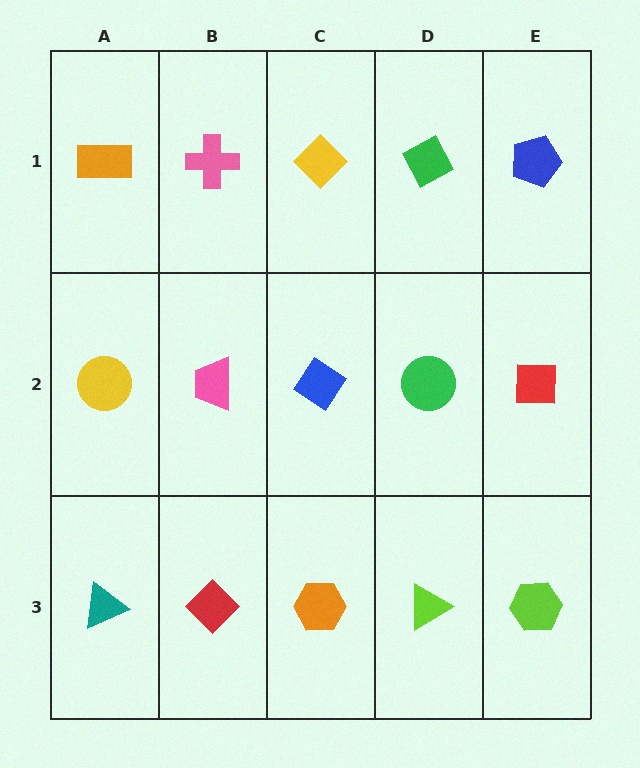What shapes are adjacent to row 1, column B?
A pink trapezoid (row 2, column B), an orange rectangle (row 1, column A), a yellow diamond (row 1, column C).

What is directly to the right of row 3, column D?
A lime hexagon.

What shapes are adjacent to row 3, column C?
A blue diamond (row 2, column C), a red diamond (row 3, column B), a lime triangle (row 3, column D).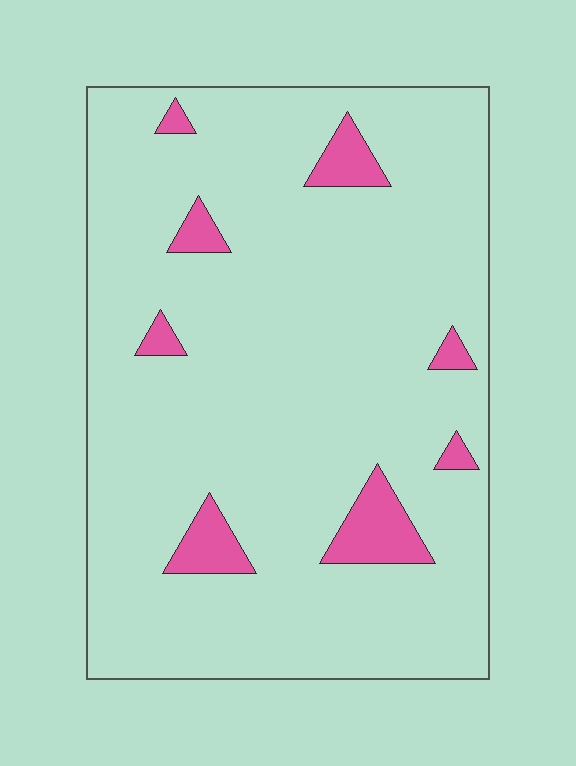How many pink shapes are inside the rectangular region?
8.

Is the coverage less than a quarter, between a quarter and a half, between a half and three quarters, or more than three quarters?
Less than a quarter.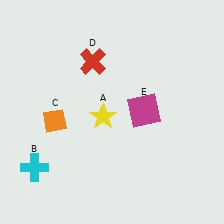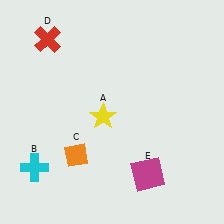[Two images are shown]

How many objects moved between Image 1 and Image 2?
3 objects moved between the two images.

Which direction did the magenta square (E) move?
The magenta square (E) moved down.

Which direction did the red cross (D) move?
The red cross (D) moved left.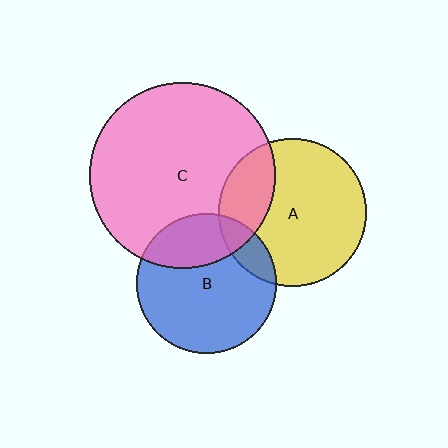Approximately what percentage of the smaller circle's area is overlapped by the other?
Approximately 25%.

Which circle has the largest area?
Circle C (pink).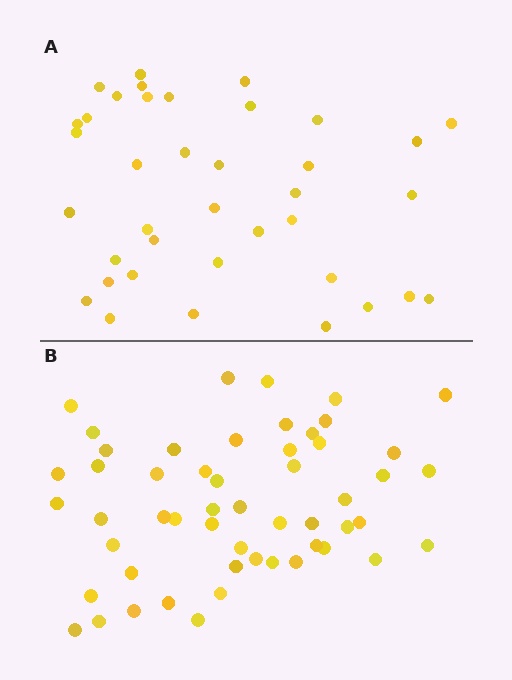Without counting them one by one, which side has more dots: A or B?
Region B (the bottom region) has more dots.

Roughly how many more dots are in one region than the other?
Region B has approximately 15 more dots than region A.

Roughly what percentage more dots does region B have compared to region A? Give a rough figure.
About 40% more.